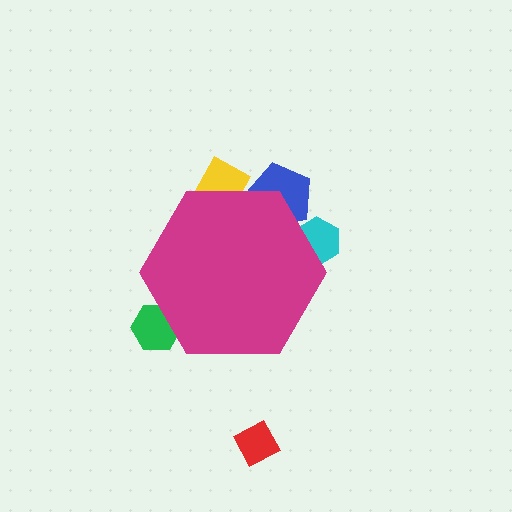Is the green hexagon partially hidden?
Yes, the green hexagon is partially hidden behind the magenta hexagon.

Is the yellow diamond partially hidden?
Yes, the yellow diamond is partially hidden behind the magenta hexagon.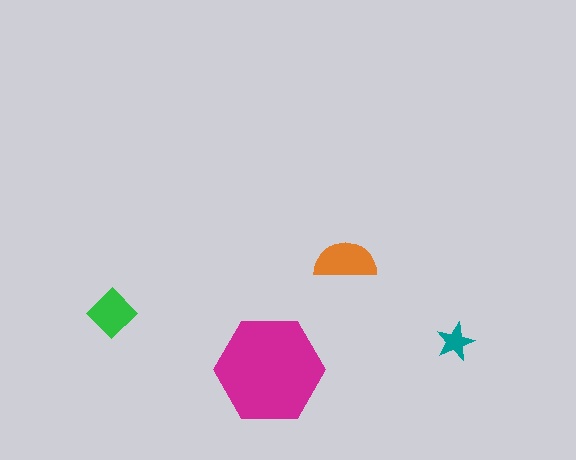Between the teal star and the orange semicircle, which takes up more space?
The orange semicircle.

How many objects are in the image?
There are 4 objects in the image.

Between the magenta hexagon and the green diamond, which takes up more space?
The magenta hexagon.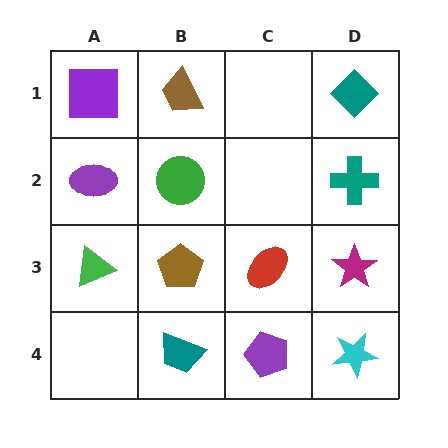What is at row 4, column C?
A purple pentagon.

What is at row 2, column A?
A purple ellipse.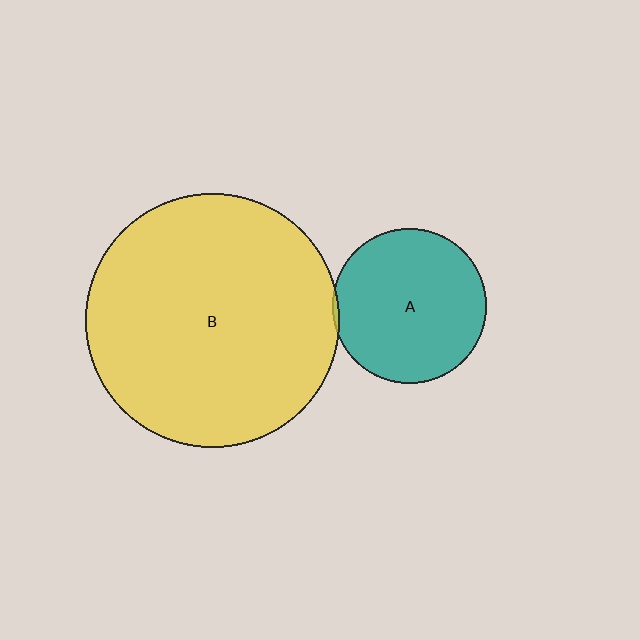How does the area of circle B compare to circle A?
Approximately 2.7 times.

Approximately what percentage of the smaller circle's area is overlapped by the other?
Approximately 5%.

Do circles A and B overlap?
Yes.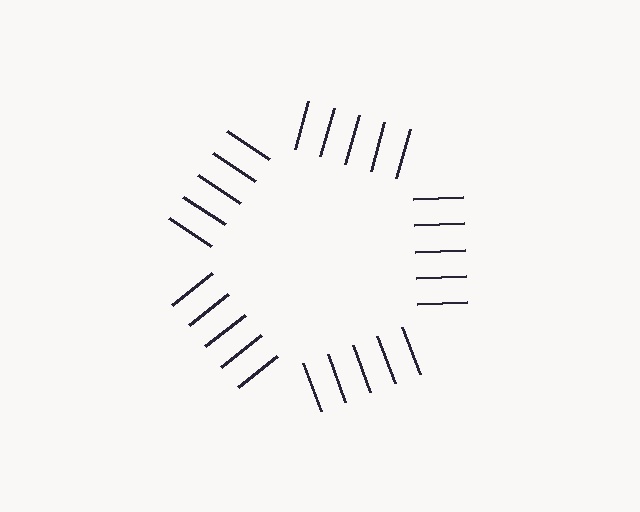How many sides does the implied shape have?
5 sides — the line-ends trace a pentagon.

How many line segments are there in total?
25 — 5 along each of the 5 edges.